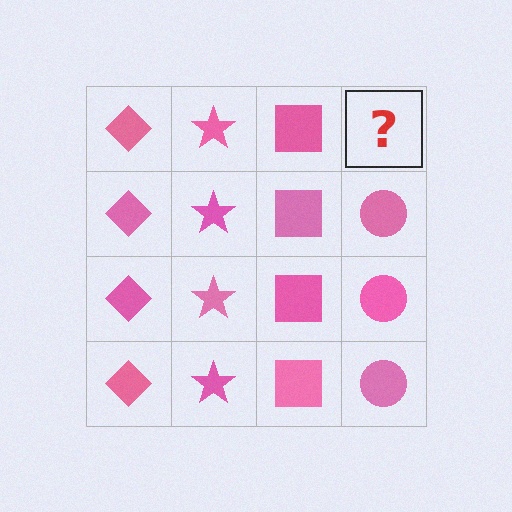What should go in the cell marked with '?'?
The missing cell should contain a pink circle.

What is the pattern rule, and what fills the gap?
The rule is that each column has a consistent shape. The gap should be filled with a pink circle.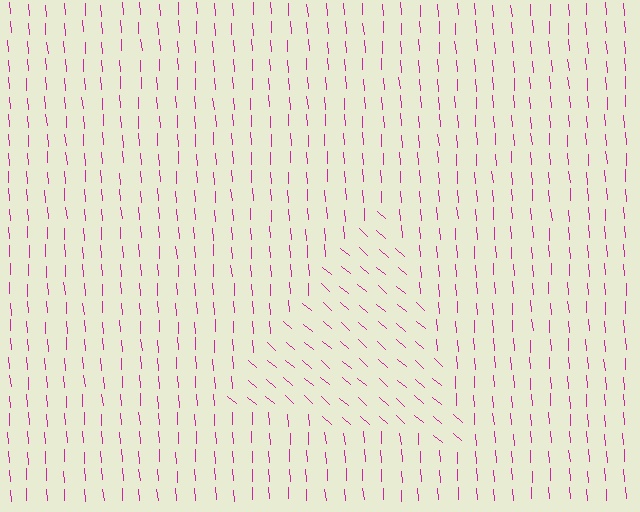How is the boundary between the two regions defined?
The boundary is defined purely by a change in line orientation (approximately 45 degrees difference). All lines are the same color and thickness.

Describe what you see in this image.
The image is filled with small magenta line segments. A triangle region in the image has lines oriented differently from the surrounding lines, creating a visible texture boundary.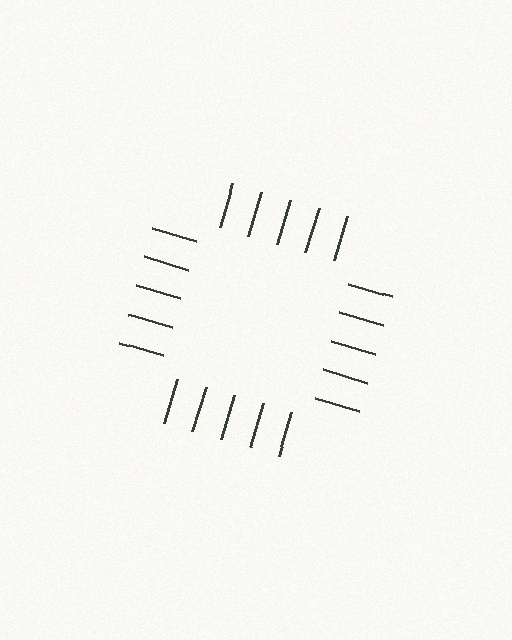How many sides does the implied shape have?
4 sides — the line-ends trace a square.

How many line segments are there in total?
20 — 5 along each of the 4 edges.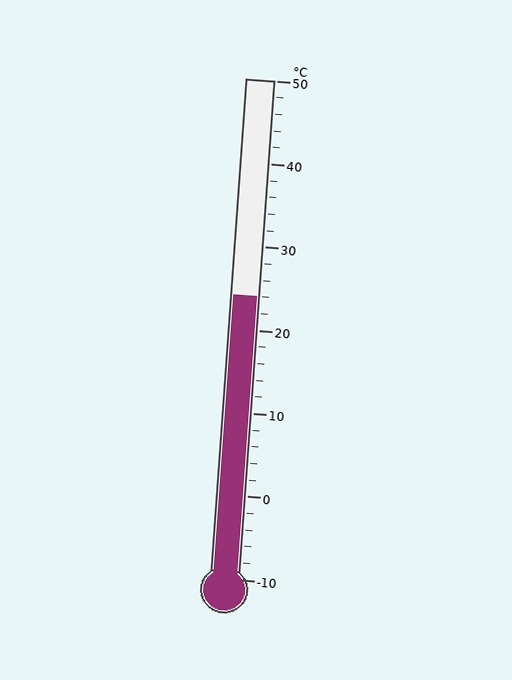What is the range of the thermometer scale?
The thermometer scale ranges from -10°C to 50°C.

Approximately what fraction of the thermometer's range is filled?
The thermometer is filled to approximately 55% of its range.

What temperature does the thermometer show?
The thermometer shows approximately 24°C.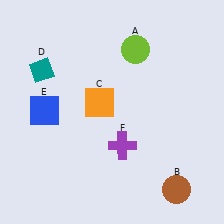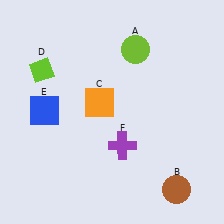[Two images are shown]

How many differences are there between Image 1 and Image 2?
There is 1 difference between the two images.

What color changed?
The diamond (D) changed from teal in Image 1 to lime in Image 2.